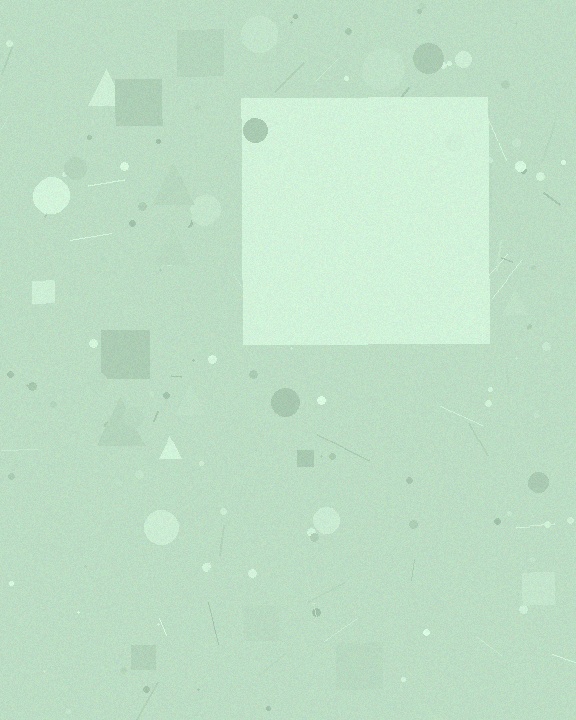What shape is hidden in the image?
A square is hidden in the image.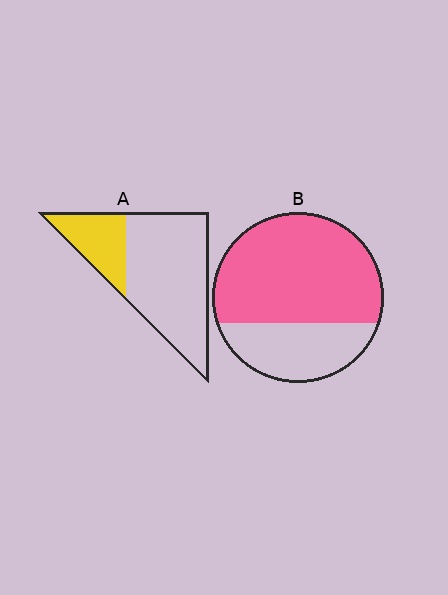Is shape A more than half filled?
No.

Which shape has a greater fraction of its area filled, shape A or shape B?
Shape B.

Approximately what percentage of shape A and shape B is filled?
A is approximately 25% and B is approximately 70%.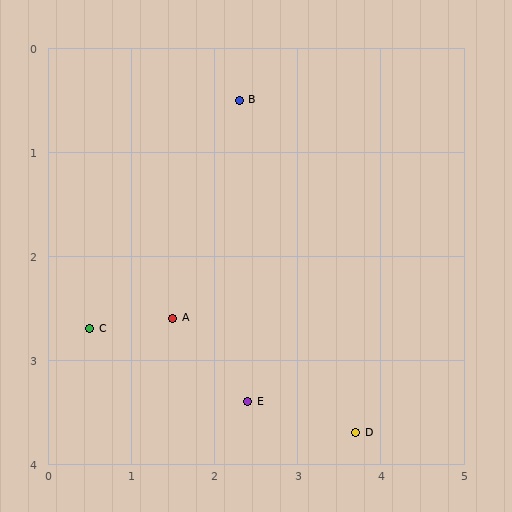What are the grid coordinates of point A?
Point A is at approximately (1.5, 2.6).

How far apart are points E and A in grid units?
Points E and A are about 1.2 grid units apart.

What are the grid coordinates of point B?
Point B is at approximately (2.3, 0.5).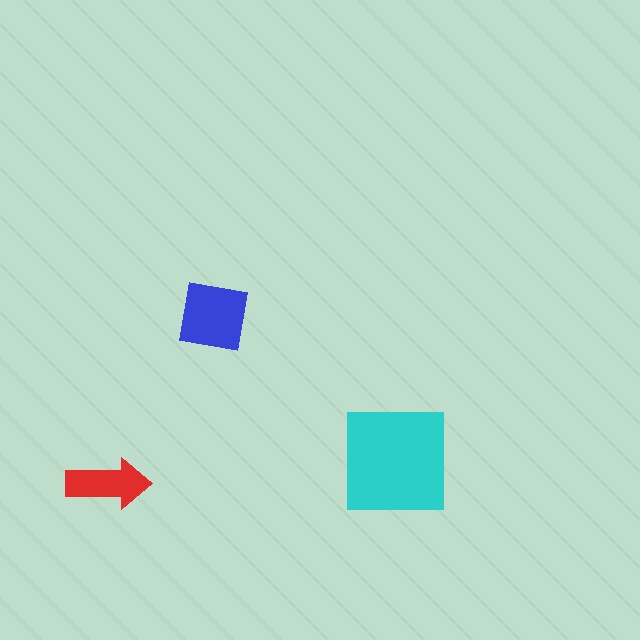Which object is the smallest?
The red arrow.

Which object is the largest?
The cyan square.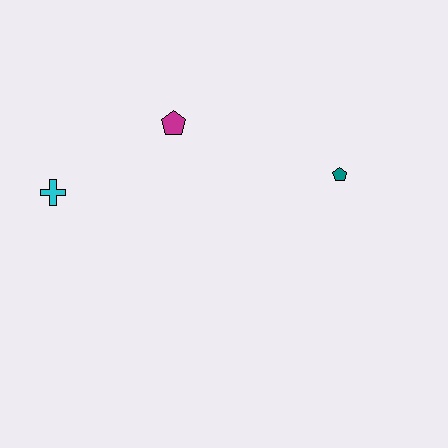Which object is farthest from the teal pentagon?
The cyan cross is farthest from the teal pentagon.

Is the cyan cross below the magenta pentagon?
Yes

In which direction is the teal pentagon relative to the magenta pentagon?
The teal pentagon is to the right of the magenta pentagon.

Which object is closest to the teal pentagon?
The magenta pentagon is closest to the teal pentagon.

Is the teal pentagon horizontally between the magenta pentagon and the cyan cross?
No